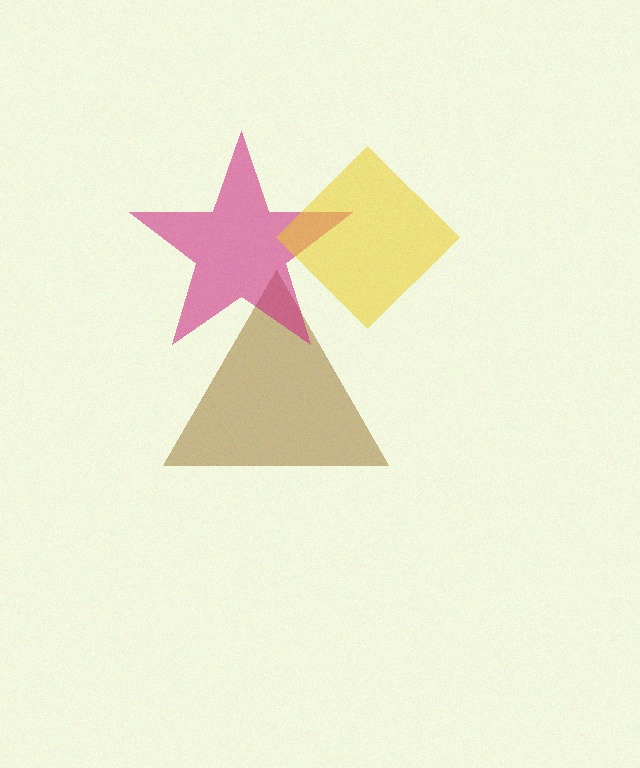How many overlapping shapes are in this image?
There are 3 overlapping shapes in the image.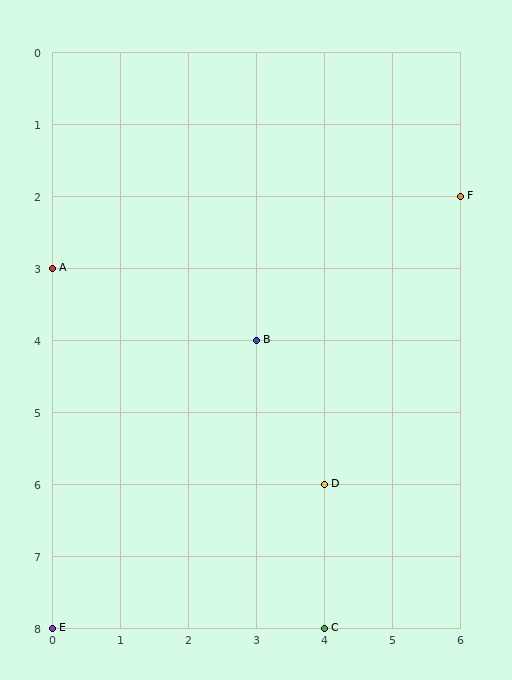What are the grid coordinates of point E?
Point E is at grid coordinates (0, 8).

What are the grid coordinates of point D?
Point D is at grid coordinates (4, 6).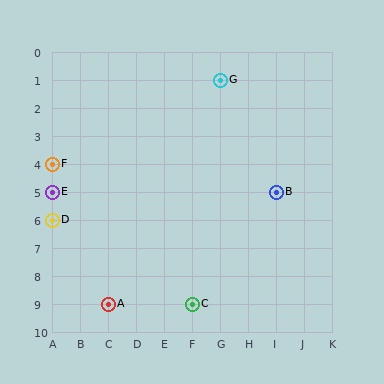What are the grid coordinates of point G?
Point G is at grid coordinates (G, 1).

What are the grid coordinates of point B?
Point B is at grid coordinates (I, 5).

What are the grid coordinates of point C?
Point C is at grid coordinates (F, 9).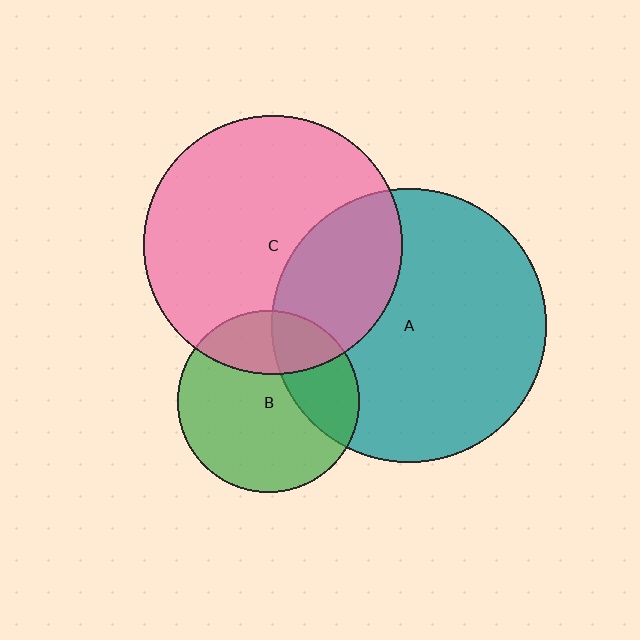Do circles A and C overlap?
Yes.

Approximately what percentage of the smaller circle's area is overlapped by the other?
Approximately 30%.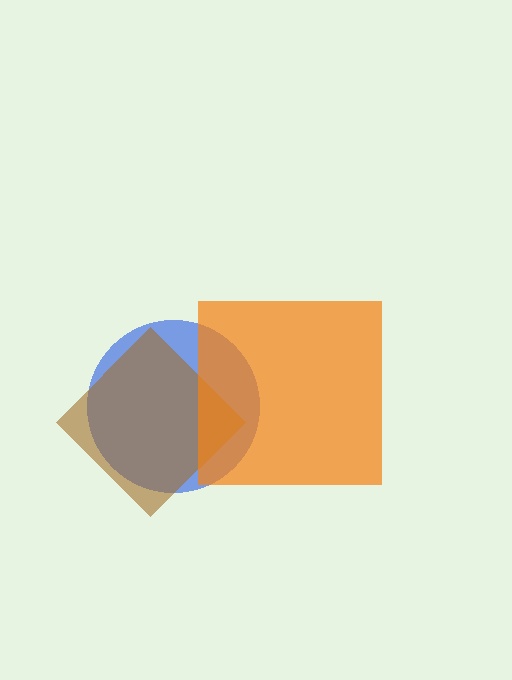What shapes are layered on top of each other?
The layered shapes are: a blue circle, a brown diamond, an orange square.